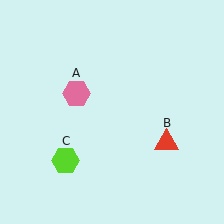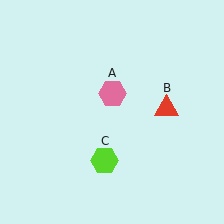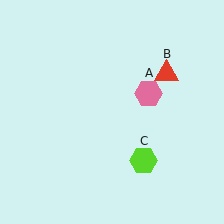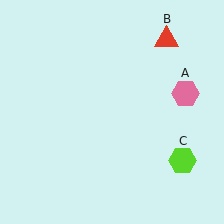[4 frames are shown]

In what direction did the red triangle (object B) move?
The red triangle (object B) moved up.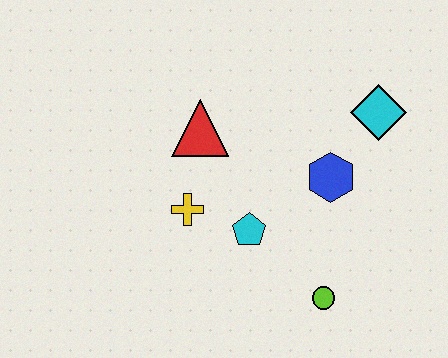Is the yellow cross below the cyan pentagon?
No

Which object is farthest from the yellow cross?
The cyan diamond is farthest from the yellow cross.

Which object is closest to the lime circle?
The cyan pentagon is closest to the lime circle.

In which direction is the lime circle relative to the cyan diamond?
The lime circle is below the cyan diamond.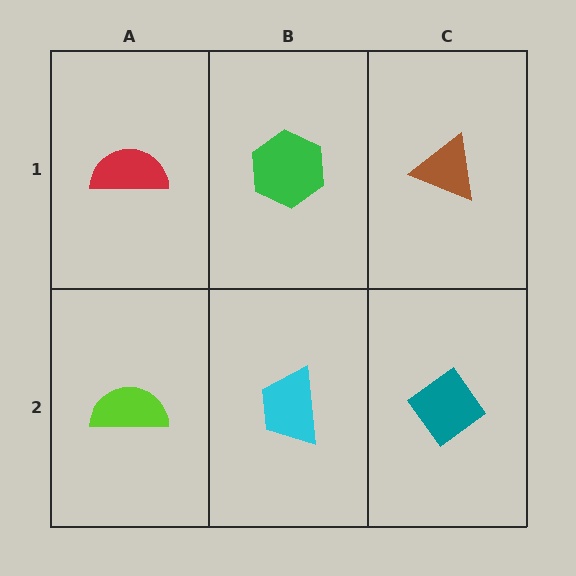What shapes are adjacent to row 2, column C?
A brown triangle (row 1, column C), a cyan trapezoid (row 2, column B).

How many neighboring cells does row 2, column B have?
3.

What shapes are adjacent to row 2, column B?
A green hexagon (row 1, column B), a lime semicircle (row 2, column A), a teal diamond (row 2, column C).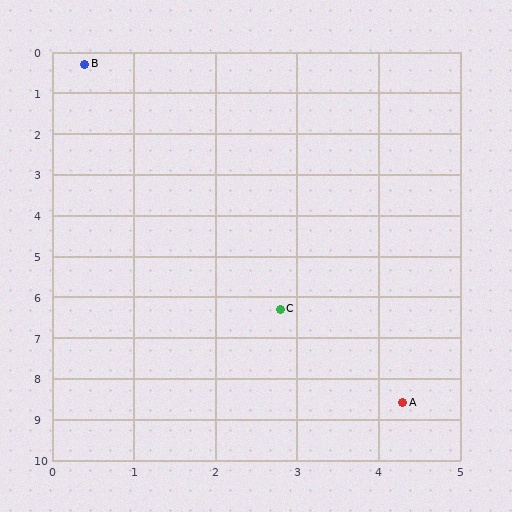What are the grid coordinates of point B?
Point B is at approximately (0.4, 0.3).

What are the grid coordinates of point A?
Point A is at approximately (4.3, 8.6).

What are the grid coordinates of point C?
Point C is at approximately (2.8, 6.3).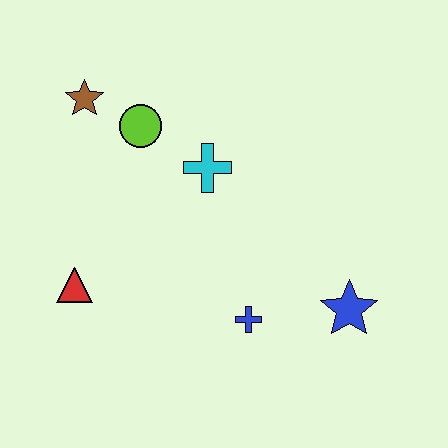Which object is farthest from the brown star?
The blue star is farthest from the brown star.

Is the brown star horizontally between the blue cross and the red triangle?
Yes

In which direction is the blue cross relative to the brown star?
The blue cross is below the brown star.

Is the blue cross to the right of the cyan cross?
Yes